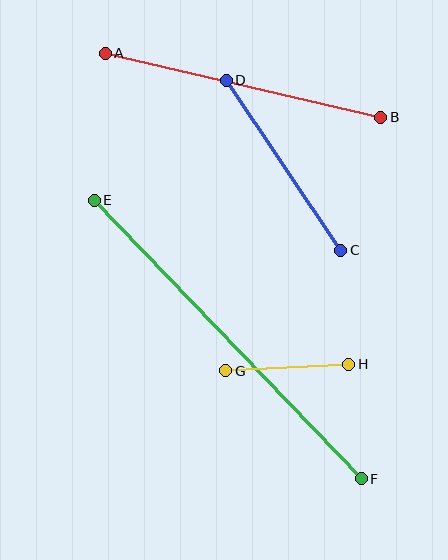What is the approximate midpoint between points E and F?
The midpoint is at approximately (228, 340) pixels.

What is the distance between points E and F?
The distance is approximately 386 pixels.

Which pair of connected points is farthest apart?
Points E and F are farthest apart.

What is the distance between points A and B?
The distance is approximately 283 pixels.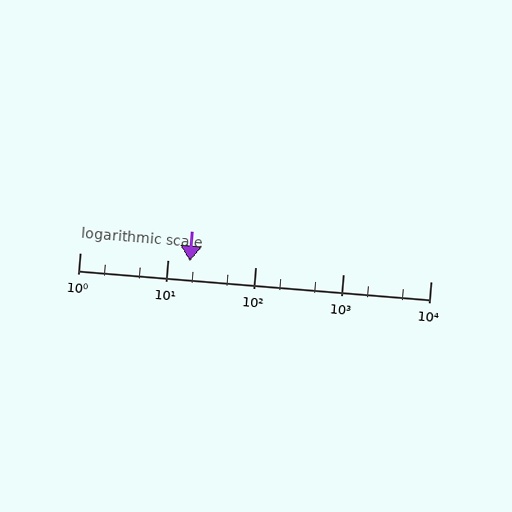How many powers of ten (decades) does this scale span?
The scale spans 4 decades, from 1 to 10000.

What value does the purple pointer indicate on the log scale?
The pointer indicates approximately 18.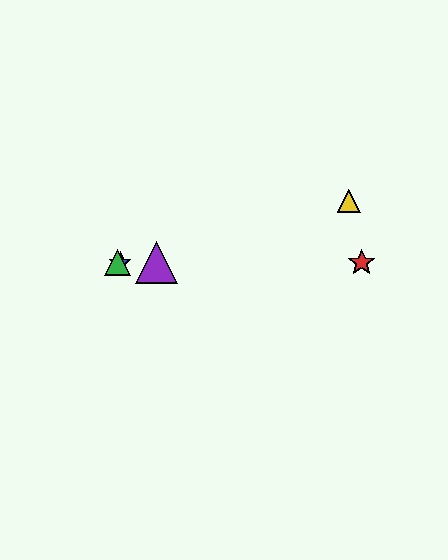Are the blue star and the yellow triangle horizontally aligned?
No, the blue star is at y≈263 and the yellow triangle is at y≈201.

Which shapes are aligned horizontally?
The red star, the blue star, the green triangle, the purple triangle are aligned horizontally.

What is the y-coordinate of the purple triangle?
The purple triangle is at y≈263.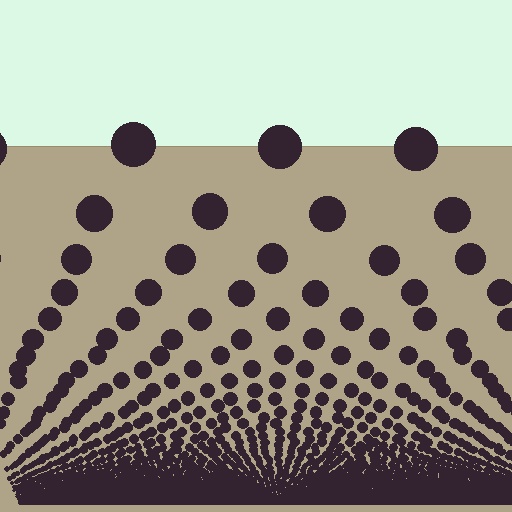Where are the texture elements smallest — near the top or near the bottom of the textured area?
Near the bottom.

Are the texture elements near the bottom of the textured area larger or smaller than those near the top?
Smaller. The gradient is inverted — elements near the bottom are smaller and denser.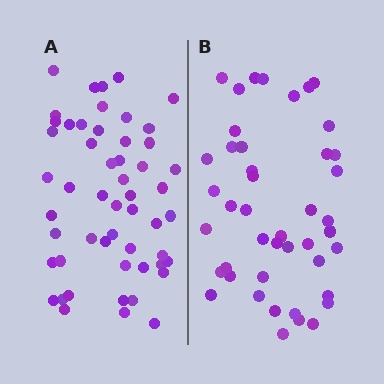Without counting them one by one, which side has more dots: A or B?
Region A (the left region) has more dots.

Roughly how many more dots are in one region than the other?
Region A has roughly 8 or so more dots than region B.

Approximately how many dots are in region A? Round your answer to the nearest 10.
About 50 dots. (The exact count is 53, which rounds to 50.)